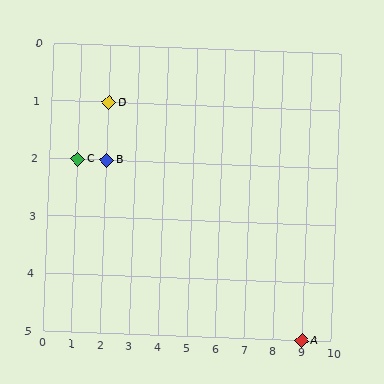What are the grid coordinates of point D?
Point D is at grid coordinates (2, 1).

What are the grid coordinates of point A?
Point A is at grid coordinates (9, 5).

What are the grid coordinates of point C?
Point C is at grid coordinates (1, 2).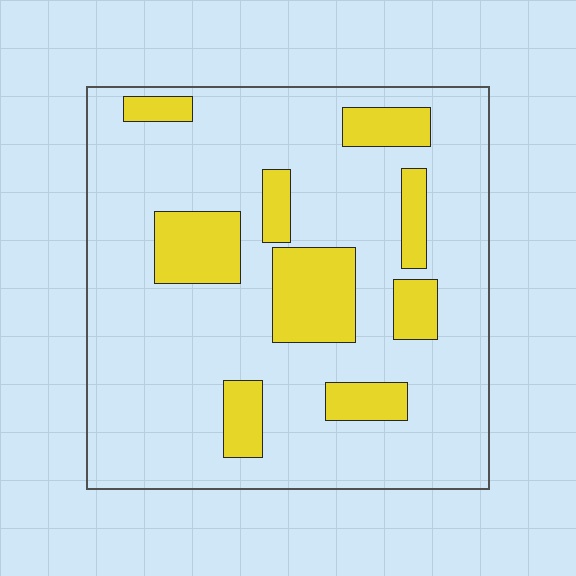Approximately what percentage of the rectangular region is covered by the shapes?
Approximately 20%.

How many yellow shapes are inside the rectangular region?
9.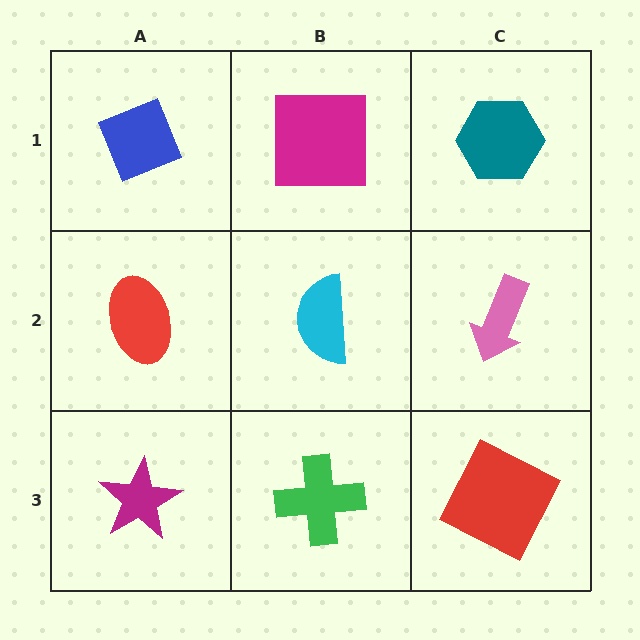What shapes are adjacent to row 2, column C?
A teal hexagon (row 1, column C), a red square (row 3, column C), a cyan semicircle (row 2, column B).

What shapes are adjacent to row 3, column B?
A cyan semicircle (row 2, column B), a magenta star (row 3, column A), a red square (row 3, column C).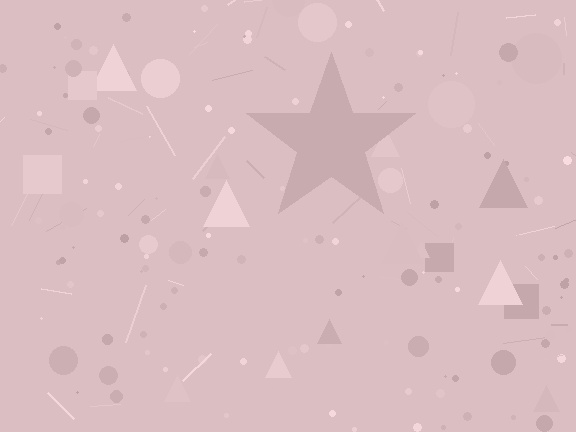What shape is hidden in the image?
A star is hidden in the image.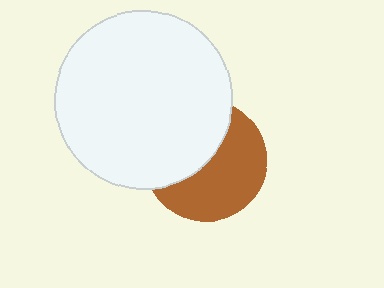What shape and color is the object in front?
The object in front is a white circle.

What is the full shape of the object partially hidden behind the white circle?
The partially hidden object is a brown circle.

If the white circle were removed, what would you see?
You would see the complete brown circle.